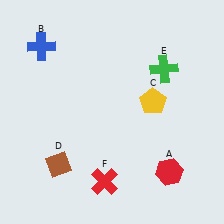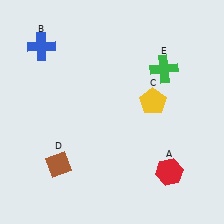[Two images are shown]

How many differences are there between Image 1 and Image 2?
There is 1 difference between the two images.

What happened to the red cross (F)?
The red cross (F) was removed in Image 2. It was in the bottom-left area of Image 1.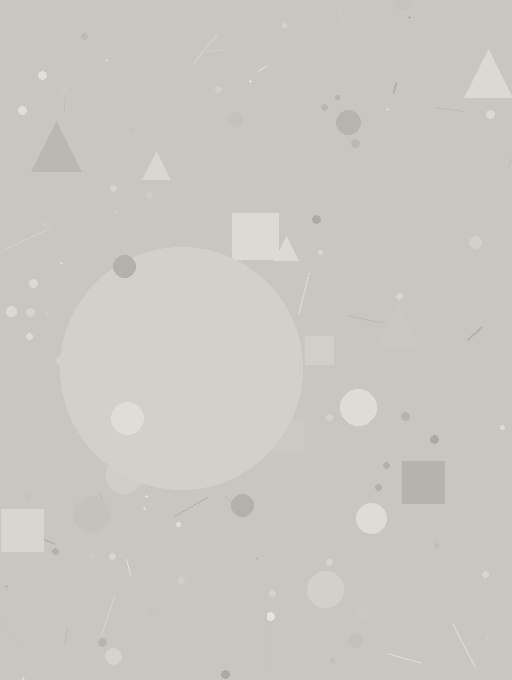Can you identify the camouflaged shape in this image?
The camouflaged shape is a circle.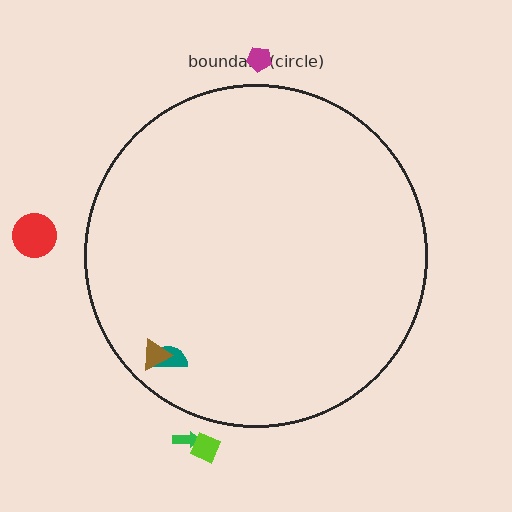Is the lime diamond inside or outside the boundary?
Outside.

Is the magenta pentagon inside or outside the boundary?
Outside.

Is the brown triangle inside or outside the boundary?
Inside.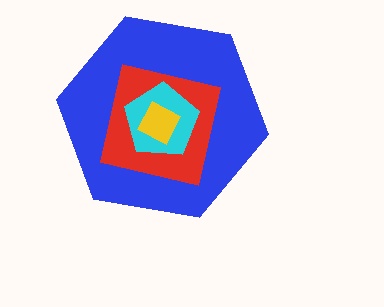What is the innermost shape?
The yellow square.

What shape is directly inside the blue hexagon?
The red square.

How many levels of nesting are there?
4.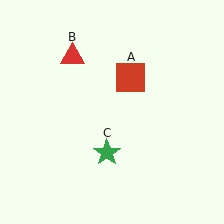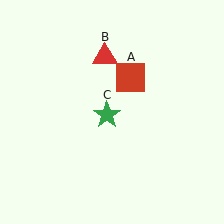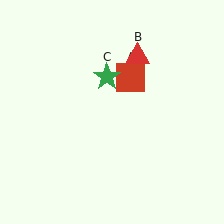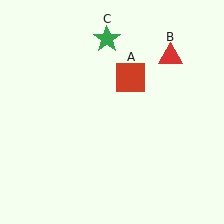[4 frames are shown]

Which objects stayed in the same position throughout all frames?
Red square (object A) remained stationary.